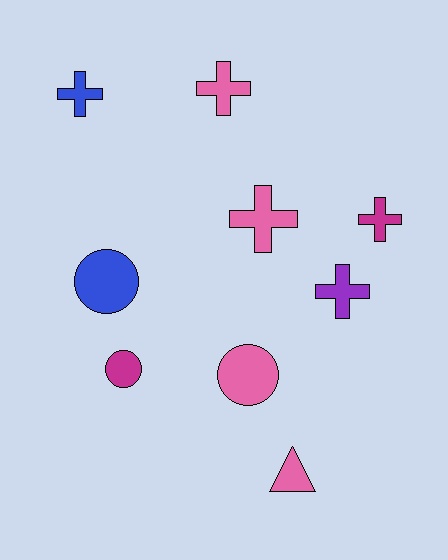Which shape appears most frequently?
Cross, with 5 objects.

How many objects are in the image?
There are 9 objects.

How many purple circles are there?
There are no purple circles.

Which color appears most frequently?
Pink, with 4 objects.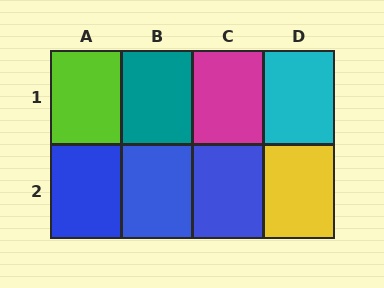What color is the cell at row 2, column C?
Blue.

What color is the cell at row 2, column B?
Blue.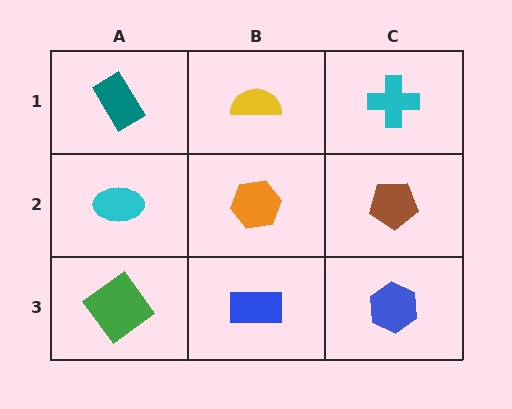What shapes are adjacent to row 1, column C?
A brown pentagon (row 2, column C), a yellow semicircle (row 1, column B).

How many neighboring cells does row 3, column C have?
2.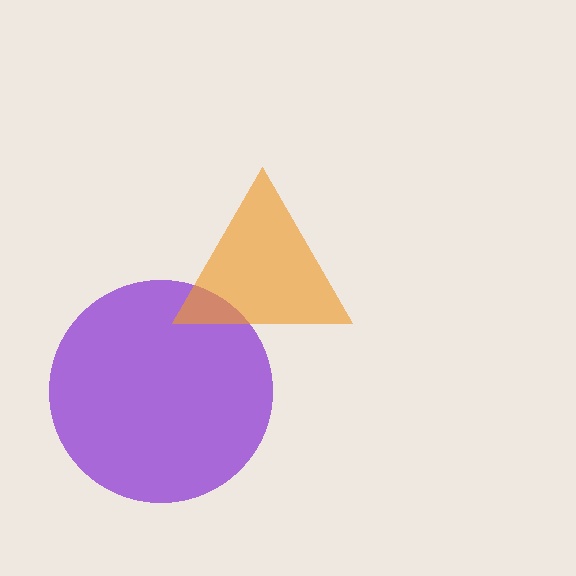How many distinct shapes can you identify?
There are 2 distinct shapes: a purple circle, an orange triangle.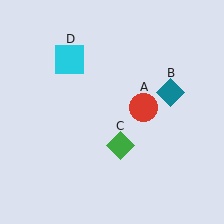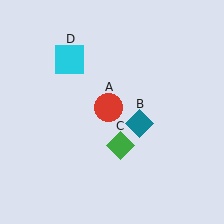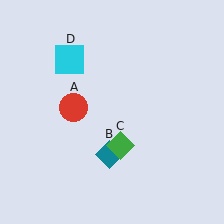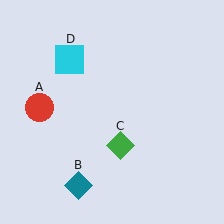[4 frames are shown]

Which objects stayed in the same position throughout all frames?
Green diamond (object C) and cyan square (object D) remained stationary.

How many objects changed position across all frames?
2 objects changed position: red circle (object A), teal diamond (object B).